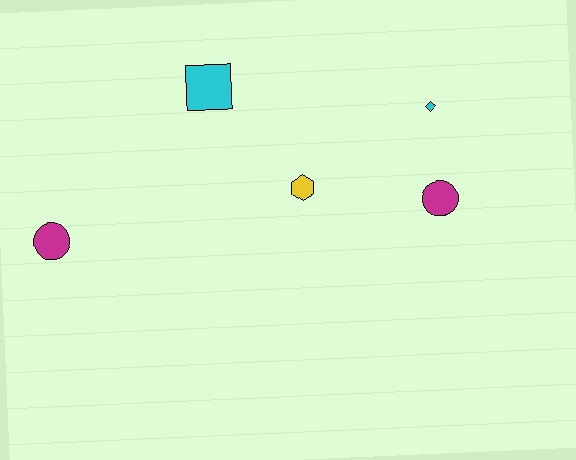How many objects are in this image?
There are 5 objects.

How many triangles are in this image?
There are no triangles.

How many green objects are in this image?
There are no green objects.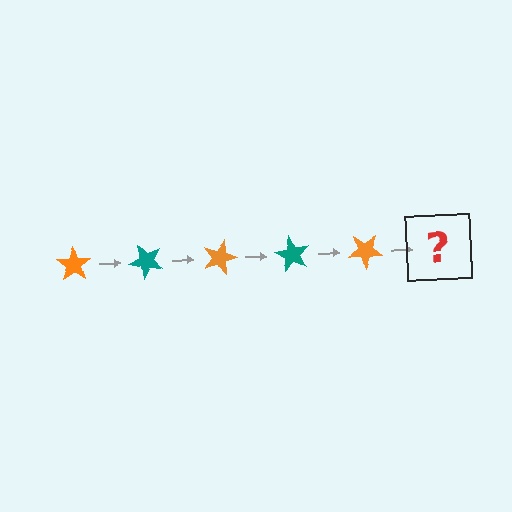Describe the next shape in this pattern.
It should be a teal star, rotated 225 degrees from the start.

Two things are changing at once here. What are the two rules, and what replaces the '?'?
The two rules are that it rotates 45 degrees each step and the color cycles through orange and teal. The '?' should be a teal star, rotated 225 degrees from the start.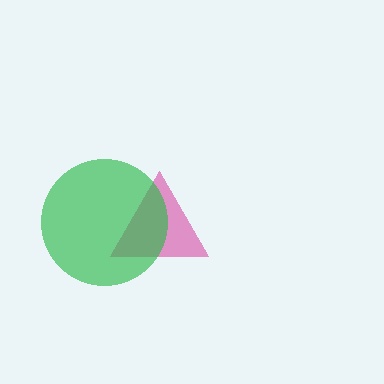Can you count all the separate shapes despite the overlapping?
Yes, there are 2 separate shapes.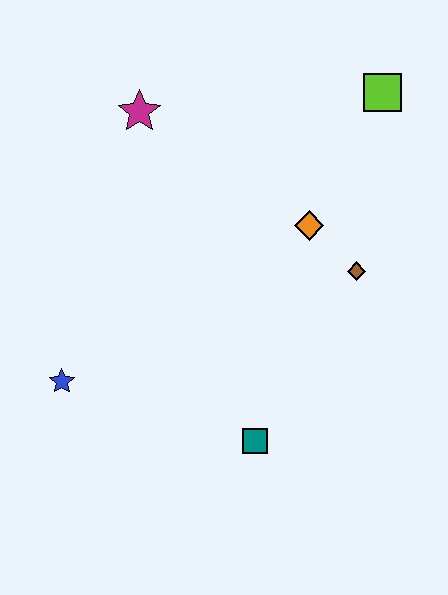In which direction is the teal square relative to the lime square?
The teal square is below the lime square.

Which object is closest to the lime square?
The orange diamond is closest to the lime square.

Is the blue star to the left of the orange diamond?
Yes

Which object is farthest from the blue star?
The lime square is farthest from the blue star.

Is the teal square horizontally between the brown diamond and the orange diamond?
No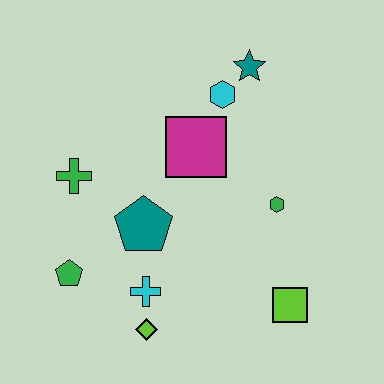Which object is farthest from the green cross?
The lime square is farthest from the green cross.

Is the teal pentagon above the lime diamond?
Yes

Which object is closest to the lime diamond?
The cyan cross is closest to the lime diamond.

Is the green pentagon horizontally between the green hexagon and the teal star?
No